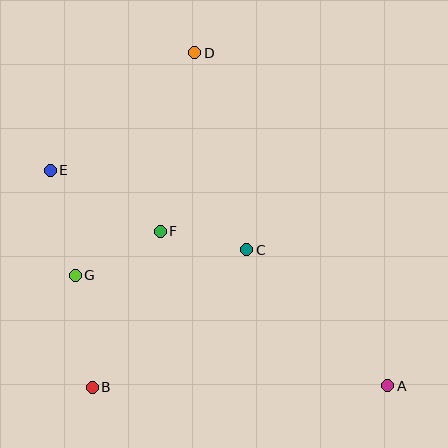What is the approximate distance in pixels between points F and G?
The distance between F and G is approximately 96 pixels.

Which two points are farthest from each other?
Points A and E are farthest from each other.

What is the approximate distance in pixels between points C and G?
The distance between C and G is approximately 173 pixels.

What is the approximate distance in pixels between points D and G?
The distance between D and G is approximately 253 pixels.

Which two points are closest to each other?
Points C and F are closest to each other.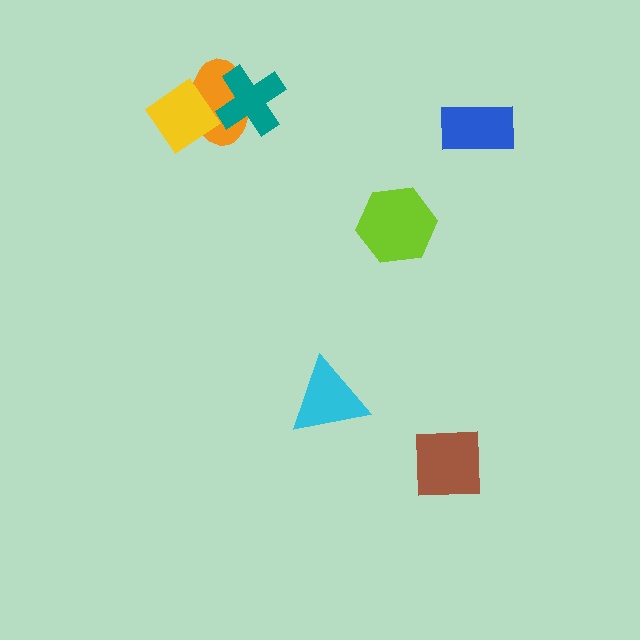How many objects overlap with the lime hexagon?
0 objects overlap with the lime hexagon.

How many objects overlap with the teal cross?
1 object overlaps with the teal cross.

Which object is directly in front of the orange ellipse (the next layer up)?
The teal cross is directly in front of the orange ellipse.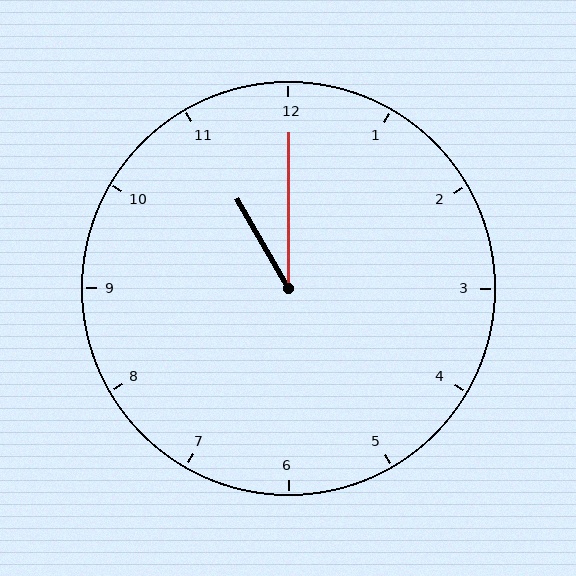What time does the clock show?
11:00.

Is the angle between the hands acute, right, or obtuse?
It is acute.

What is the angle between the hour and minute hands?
Approximately 30 degrees.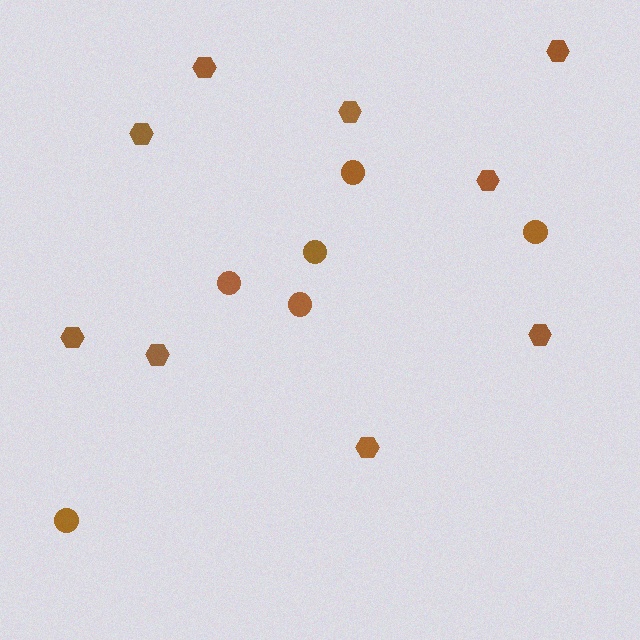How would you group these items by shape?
There are 2 groups: one group of hexagons (9) and one group of circles (6).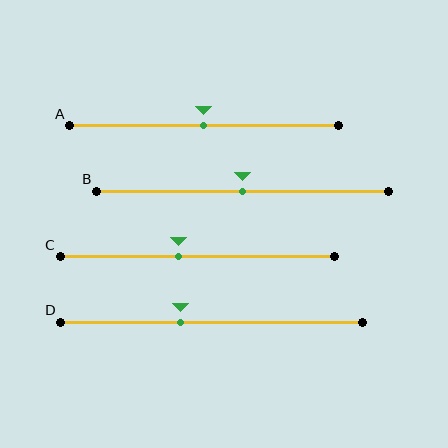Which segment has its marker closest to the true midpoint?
Segment A has its marker closest to the true midpoint.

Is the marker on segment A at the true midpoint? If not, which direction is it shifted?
Yes, the marker on segment A is at the true midpoint.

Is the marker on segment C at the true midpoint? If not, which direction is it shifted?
No, the marker on segment C is shifted to the left by about 7% of the segment length.